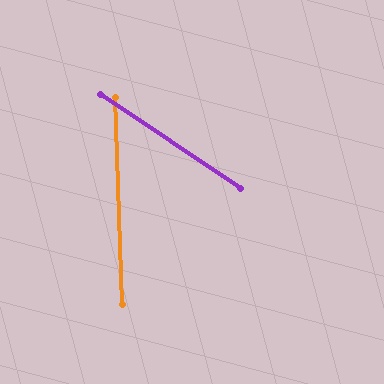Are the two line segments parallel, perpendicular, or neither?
Neither parallel nor perpendicular — they differ by about 54°.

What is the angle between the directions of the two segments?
Approximately 54 degrees.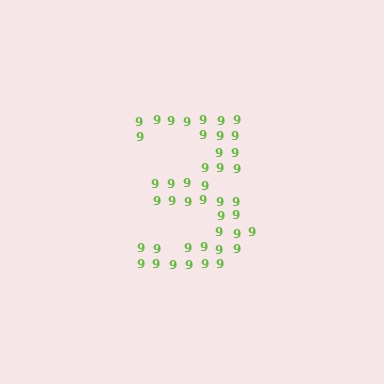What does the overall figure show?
The overall figure shows the digit 3.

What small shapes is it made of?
It is made of small digit 9's.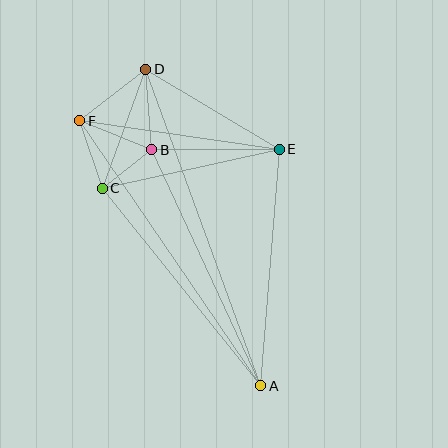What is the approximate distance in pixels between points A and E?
The distance between A and E is approximately 238 pixels.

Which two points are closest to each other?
Points B and C are closest to each other.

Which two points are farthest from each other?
Points A and D are farthest from each other.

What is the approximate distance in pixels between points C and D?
The distance between C and D is approximately 127 pixels.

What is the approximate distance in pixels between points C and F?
The distance between C and F is approximately 71 pixels.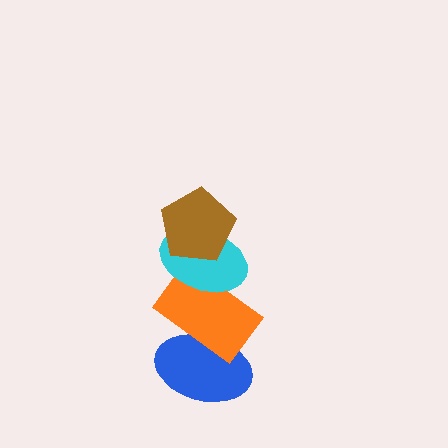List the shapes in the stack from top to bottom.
From top to bottom: the brown pentagon, the cyan ellipse, the orange rectangle, the blue ellipse.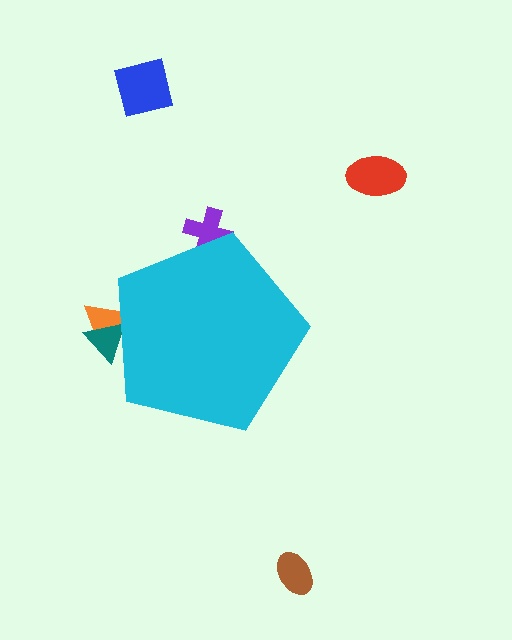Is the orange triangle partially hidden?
Yes, the orange triangle is partially hidden behind the cyan pentagon.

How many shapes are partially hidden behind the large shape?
3 shapes are partially hidden.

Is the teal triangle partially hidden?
Yes, the teal triangle is partially hidden behind the cyan pentagon.